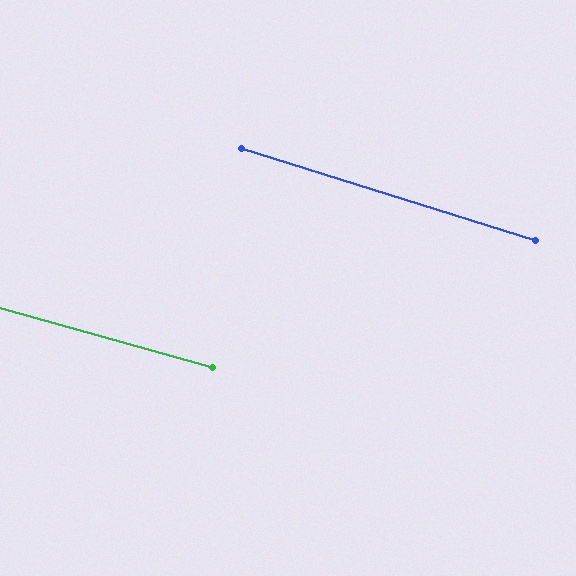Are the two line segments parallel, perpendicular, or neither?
Parallel — their directions differ by only 1.9°.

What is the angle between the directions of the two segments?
Approximately 2 degrees.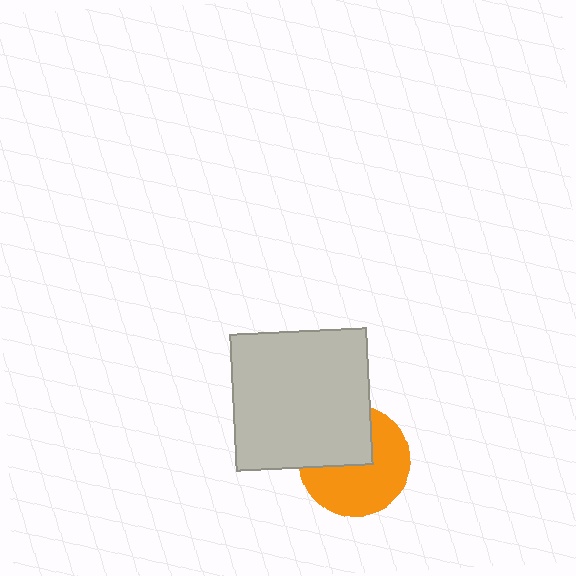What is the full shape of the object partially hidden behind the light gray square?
The partially hidden object is an orange circle.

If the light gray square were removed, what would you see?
You would see the complete orange circle.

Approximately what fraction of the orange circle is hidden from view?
Roughly 40% of the orange circle is hidden behind the light gray square.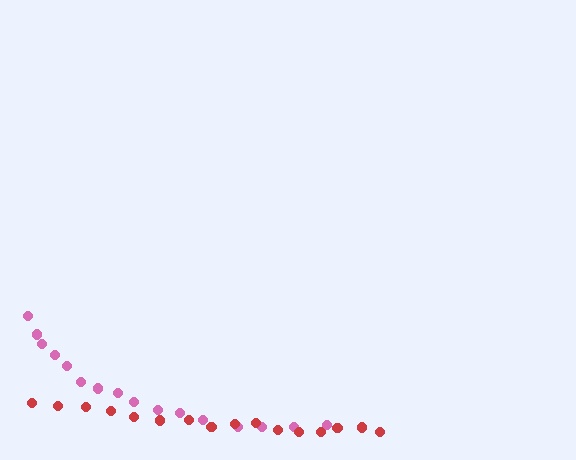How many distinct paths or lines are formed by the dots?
There are 2 distinct paths.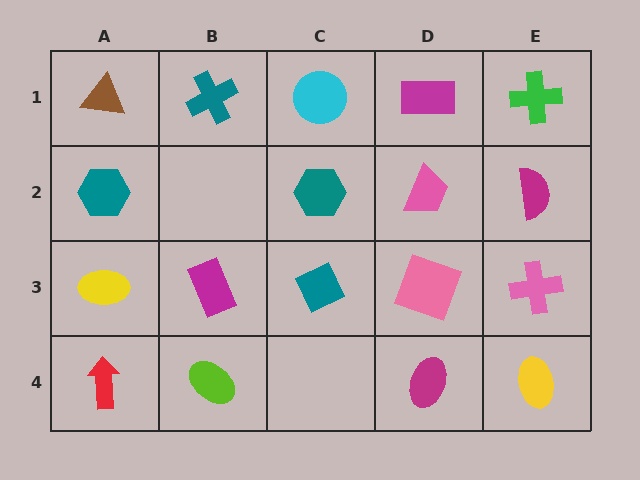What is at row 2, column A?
A teal hexagon.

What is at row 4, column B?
A lime ellipse.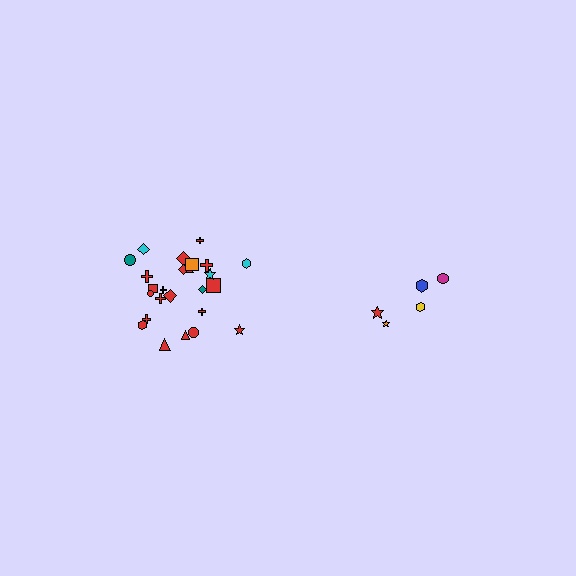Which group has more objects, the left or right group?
The left group.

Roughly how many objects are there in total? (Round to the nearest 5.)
Roughly 30 objects in total.